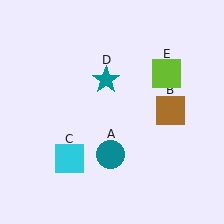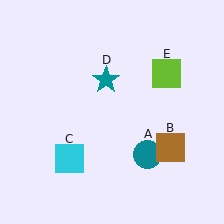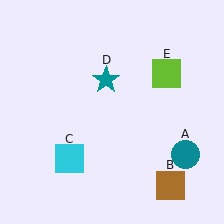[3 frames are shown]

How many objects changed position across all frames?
2 objects changed position: teal circle (object A), brown square (object B).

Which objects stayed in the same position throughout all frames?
Cyan square (object C) and teal star (object D) and lime square (object E) remained stationary.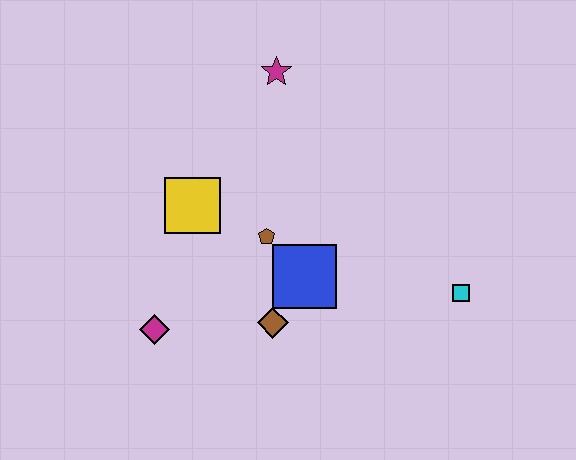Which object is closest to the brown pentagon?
The blue square is closest to the brown pentagon.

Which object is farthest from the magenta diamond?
The cyan square is farthest from the magenta diamond.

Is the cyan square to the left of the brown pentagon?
No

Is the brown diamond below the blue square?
Yes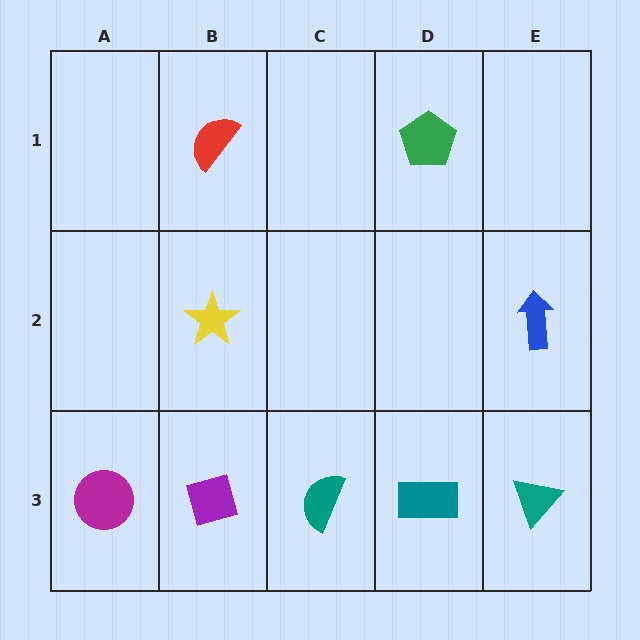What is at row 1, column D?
A green pentagon.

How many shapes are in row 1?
2 shapes.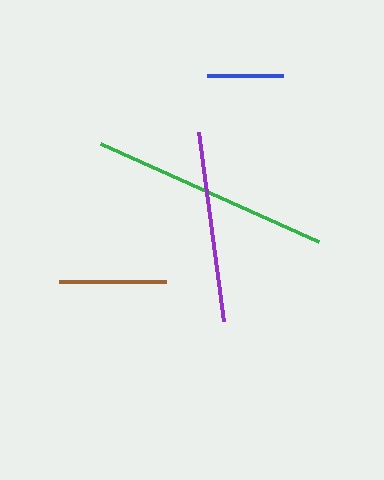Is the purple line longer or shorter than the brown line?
The purple line is longer than the brown line.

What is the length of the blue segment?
The blue segment is approximately 77 pixels long.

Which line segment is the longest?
The green line is the longest at approximately 239 pixels.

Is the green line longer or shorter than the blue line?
The green line is longer than the blue line.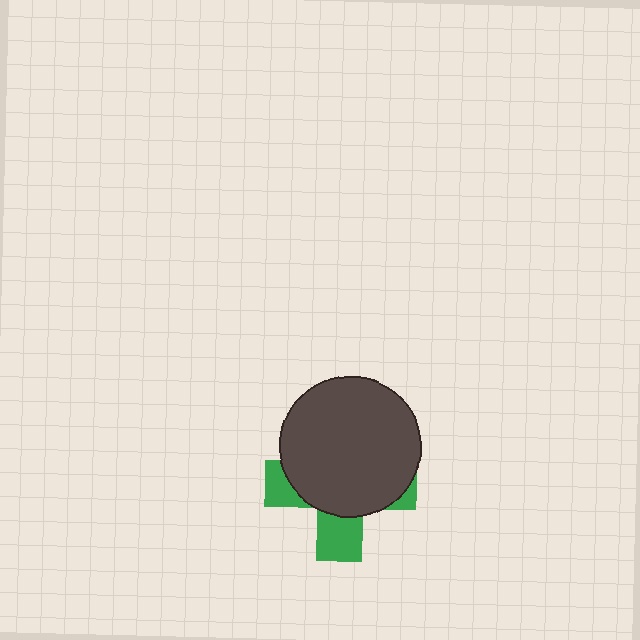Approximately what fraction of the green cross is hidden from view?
Roughly 68% of the green cross is hidden behind the dark gray circle.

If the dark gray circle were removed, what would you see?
You would see the complete green cross.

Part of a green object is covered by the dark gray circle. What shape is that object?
It is a cross.